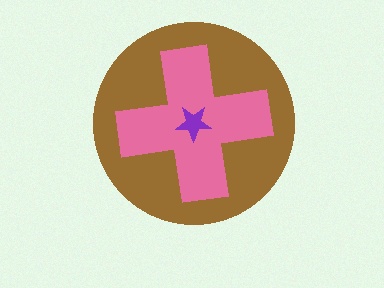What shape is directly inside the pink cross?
The purple star.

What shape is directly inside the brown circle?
The pink cross.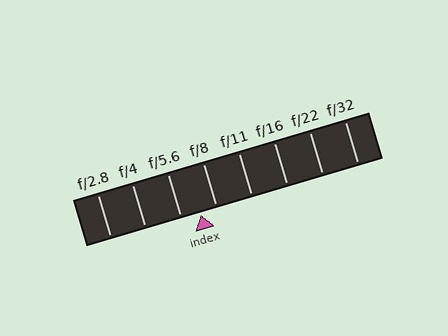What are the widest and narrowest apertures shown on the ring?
The widest aperture shown is f/2.8 and the narrowest is f/32.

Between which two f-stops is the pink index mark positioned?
The index mark is between f/5.6 and f/8.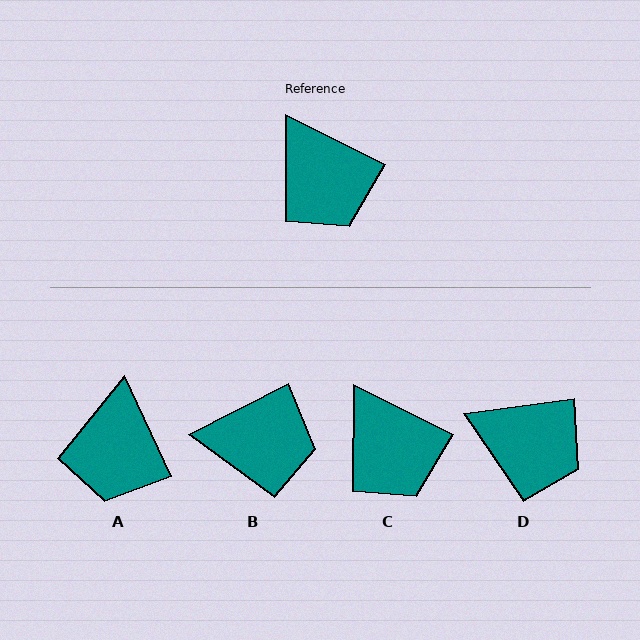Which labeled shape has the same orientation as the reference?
C.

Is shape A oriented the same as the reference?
No, it is off by about 39 degrees.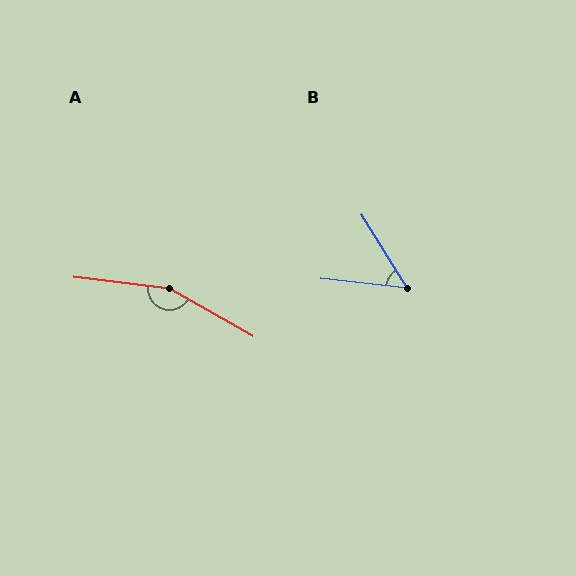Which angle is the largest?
A, at approximately 158 degrees.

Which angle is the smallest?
B, at approximately 52 degrees.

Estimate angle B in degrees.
Approximately 52 degrees.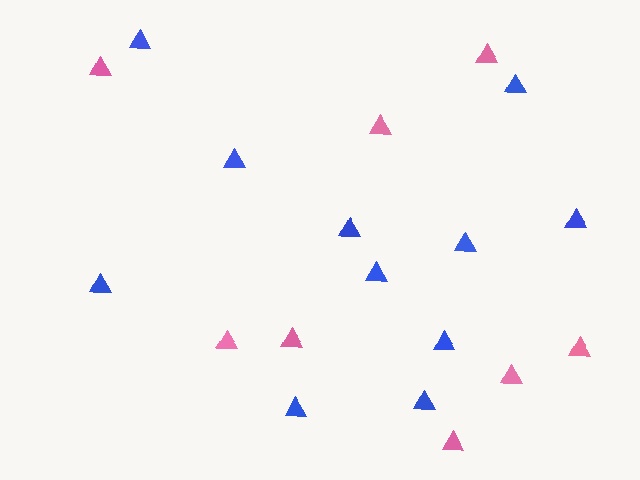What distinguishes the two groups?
There are 2 groups: one group of blue triangles (11) and one group of pink triangles (8).